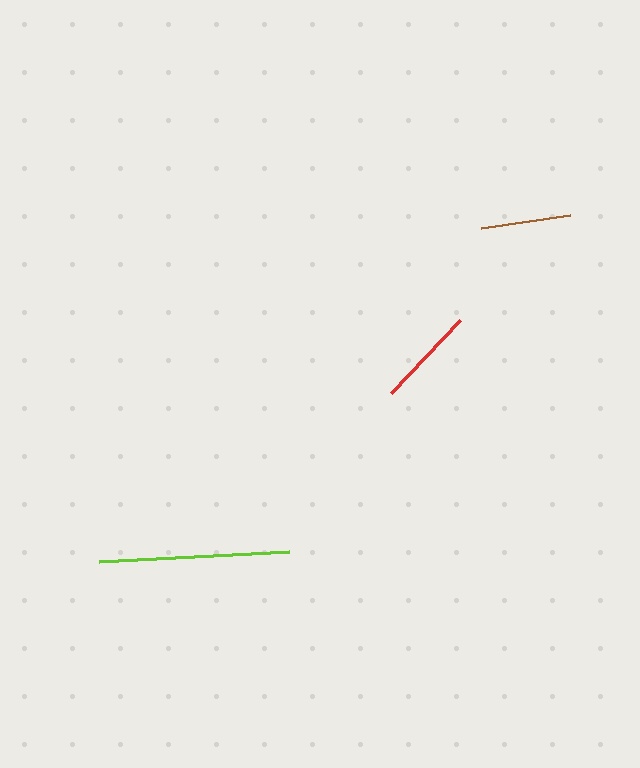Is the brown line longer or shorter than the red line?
The red line is longer than the brown line.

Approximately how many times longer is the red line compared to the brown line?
The red line is approximately 1.1 times the length of the brown line.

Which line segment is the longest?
The lime line is the longest at approximately 191 pixels.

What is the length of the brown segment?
The brown segment is approximately 90 pixels long.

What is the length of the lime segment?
The lime segment is approximately 191 pixels long.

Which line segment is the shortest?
The brown line is the shortest at approximately 90 pixels.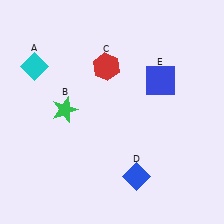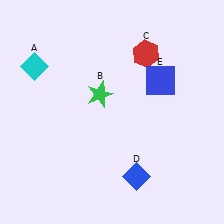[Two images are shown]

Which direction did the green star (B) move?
The green star (B) moved right.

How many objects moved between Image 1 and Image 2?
2 objects moved between the two images.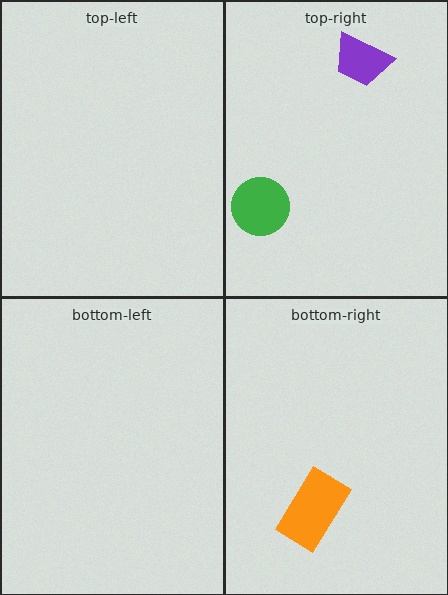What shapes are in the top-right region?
The green circle, the purple trapezoid.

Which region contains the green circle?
The top-right region.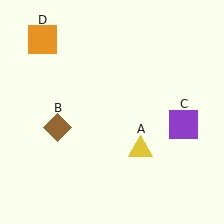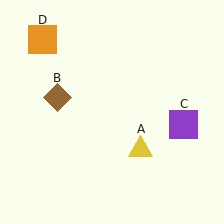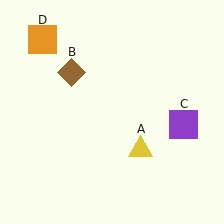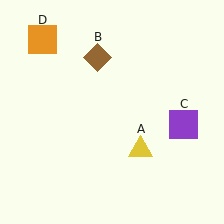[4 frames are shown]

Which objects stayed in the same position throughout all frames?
Yellow triangle (object A) and purple square (object C) and orange square (object D) remained stationary.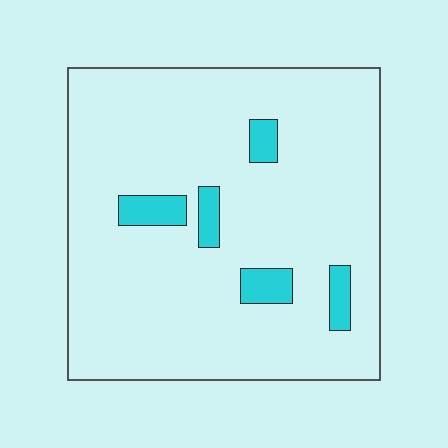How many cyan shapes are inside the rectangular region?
5.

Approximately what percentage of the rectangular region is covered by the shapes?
Approximately 10%.